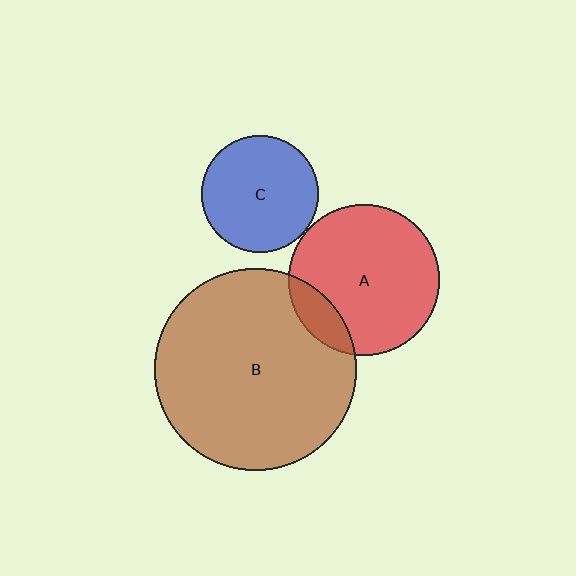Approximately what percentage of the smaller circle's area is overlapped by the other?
Approximately 15%.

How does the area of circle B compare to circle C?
Approximately 3.0 times.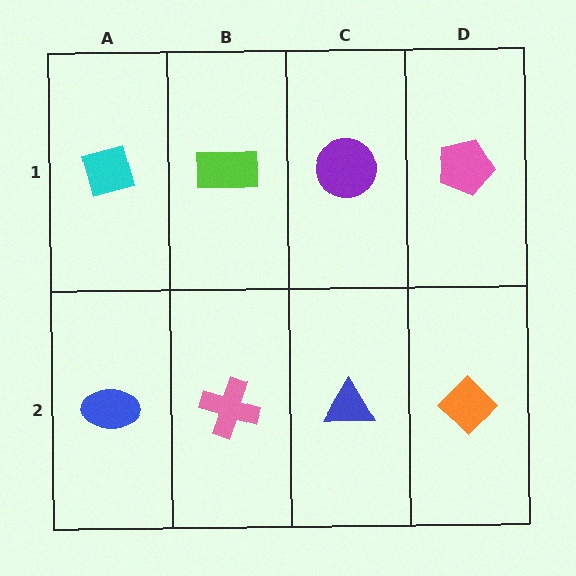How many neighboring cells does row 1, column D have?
2.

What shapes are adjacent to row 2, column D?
A pink pentagon (row 1, column D), a blue triangle (row 2, column C).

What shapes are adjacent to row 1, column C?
A blue triangle (row 2, column C), a lime rectangle (row 1, column B), a pink pentagon (row 1, column D).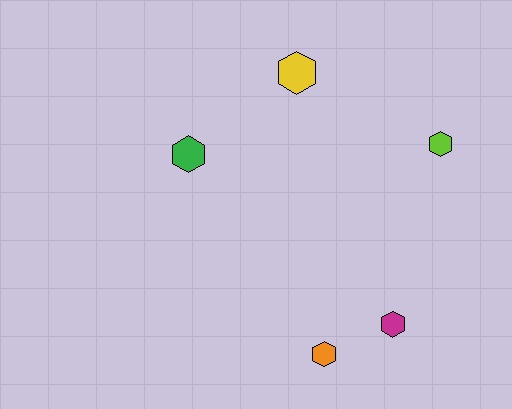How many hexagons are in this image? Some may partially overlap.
There are 5 hexagons.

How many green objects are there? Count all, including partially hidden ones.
There is 1 green object.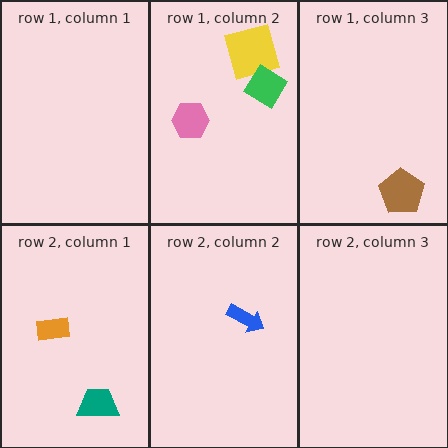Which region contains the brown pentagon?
The row 1, column 3 region.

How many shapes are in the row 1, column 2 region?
3.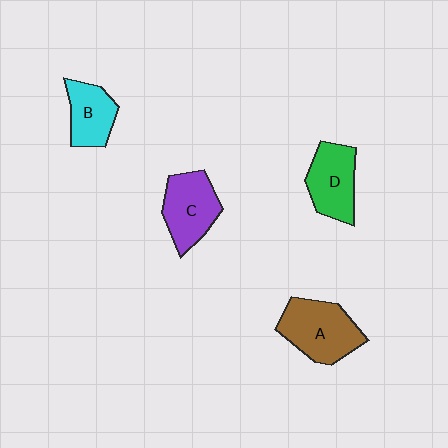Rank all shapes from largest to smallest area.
From largest to smallest: A (brown), C (purple), D (green), B (cyan).